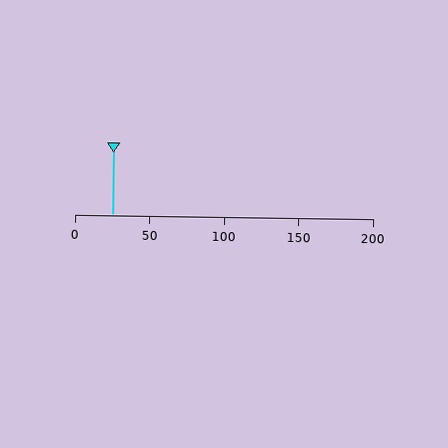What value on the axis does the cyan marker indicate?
The marker indicates approximately 25.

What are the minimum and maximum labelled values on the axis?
The axis runs from 0 to 200.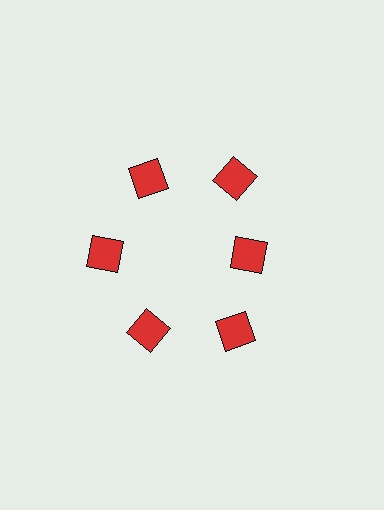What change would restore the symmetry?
The symmetry would be restored by moving it outward, back onto the ring so that all 6 squares sit at equal angles and equal distance from the center.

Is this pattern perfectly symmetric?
No. The 6 red squares are arranged in a ring, but one element near the 3 o'clock position is pulled inward toward the center, breaking the 6-fold rotational symmetry.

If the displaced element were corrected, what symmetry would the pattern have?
It would have 6-fold rotational symmetry — the pattern would map onto itself every 60 degrees.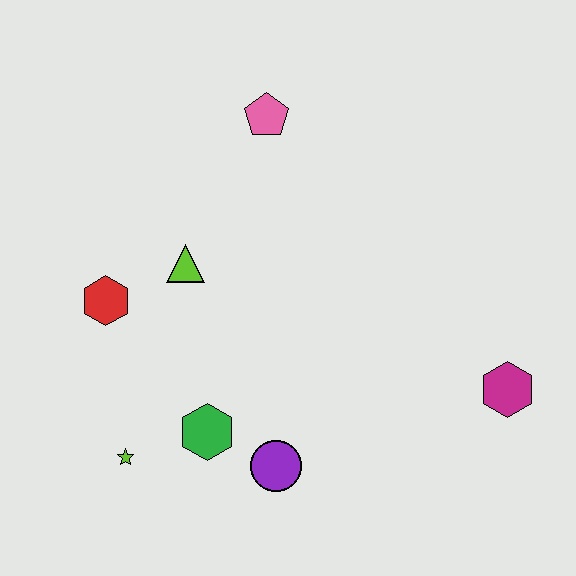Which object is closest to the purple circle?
The green hexagon is closest to the purple circle.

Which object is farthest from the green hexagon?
The pink pentagon is farthest from the green hexagon.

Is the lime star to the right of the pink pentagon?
No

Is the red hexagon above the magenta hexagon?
Yes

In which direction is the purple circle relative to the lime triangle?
The purple circle is below the lime triangle.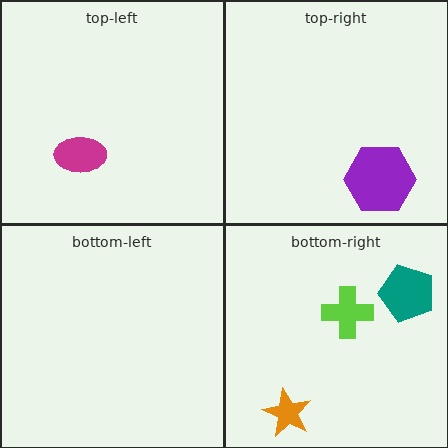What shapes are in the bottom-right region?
The lime cross, the teal pentagon, the orange star.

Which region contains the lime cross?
The bottom-right region.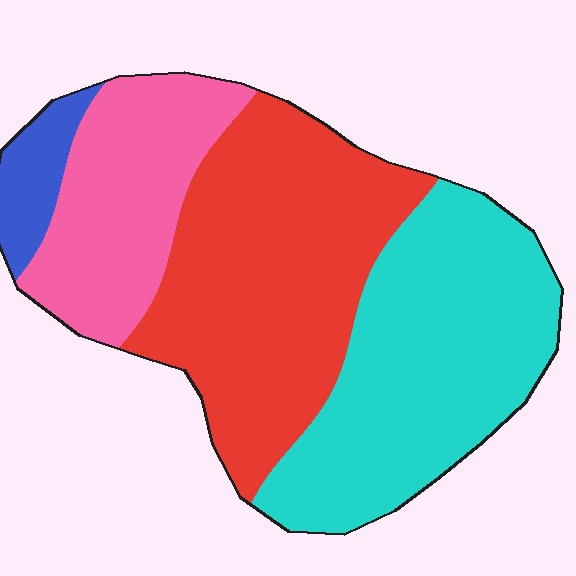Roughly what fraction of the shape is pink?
Pink takes up about one fifth (1/5) of the shape.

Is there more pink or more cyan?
Cyan.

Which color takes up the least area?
Blue, at roughly 5%.